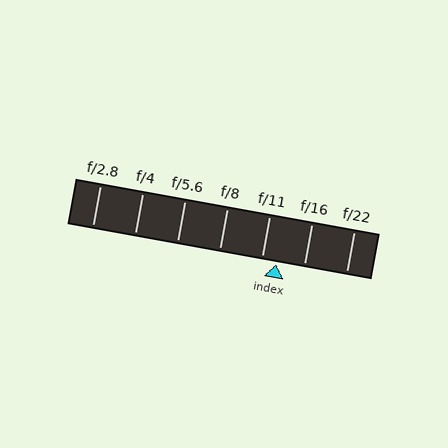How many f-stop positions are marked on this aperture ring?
There are 7 f-stop positions marked.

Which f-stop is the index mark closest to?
The index mark is closest to f/11.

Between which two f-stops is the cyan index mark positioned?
The index mark is between f/11 and f/16.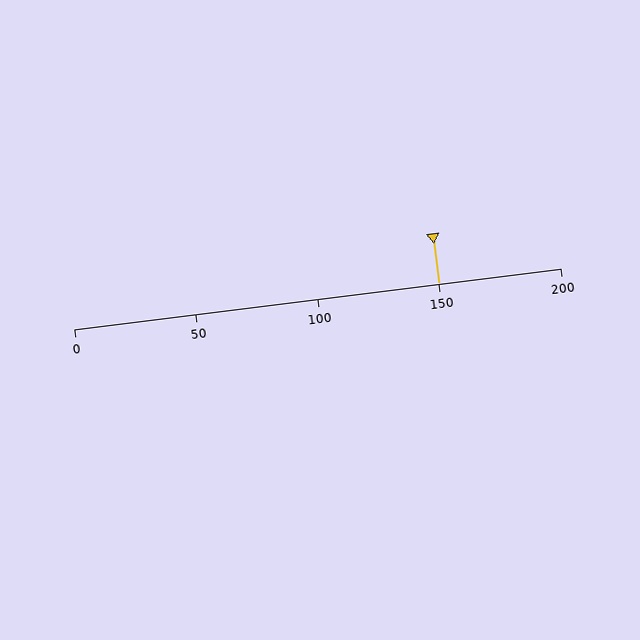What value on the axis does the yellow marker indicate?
The marker indicates approximately 150.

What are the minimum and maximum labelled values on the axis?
The axis runs from 0 to 200.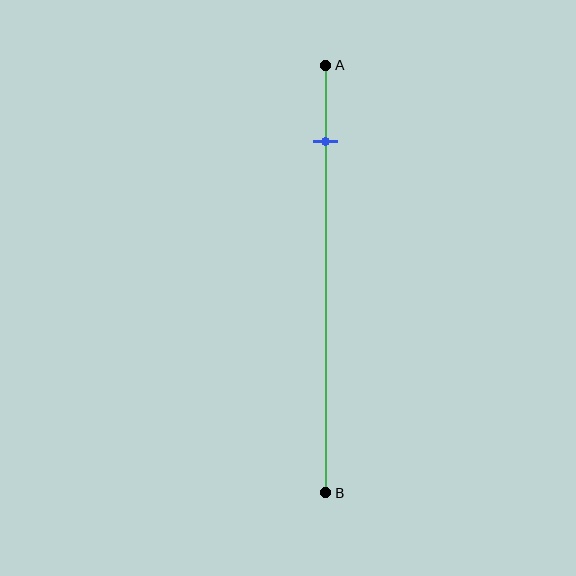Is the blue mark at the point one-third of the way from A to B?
No, the mark is at about 20% from A, not at the 33% one-third point.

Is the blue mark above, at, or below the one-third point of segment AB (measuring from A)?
The blue mark is above the one-third point of segment AB.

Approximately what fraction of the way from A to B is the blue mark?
The blue mark is approximately 20% of the way from A to B.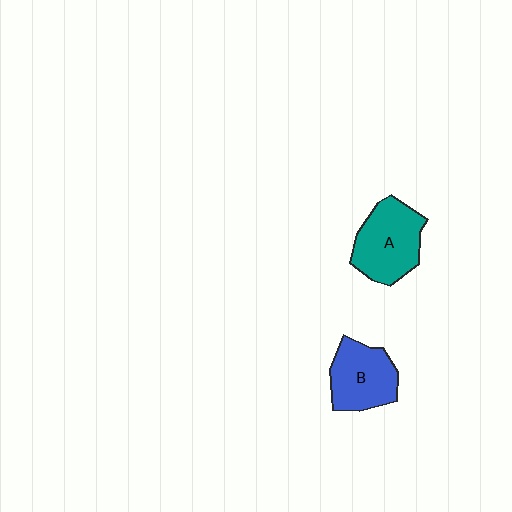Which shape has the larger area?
Shape A (teal).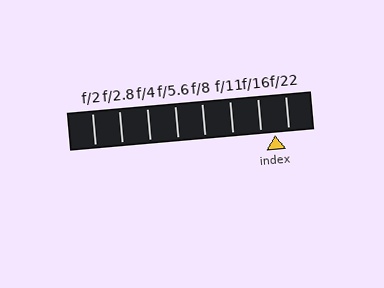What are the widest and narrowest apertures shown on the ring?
The widest aperture shown is f/2 and the narrowest is f/22.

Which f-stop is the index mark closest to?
The index mark is closest to f/22.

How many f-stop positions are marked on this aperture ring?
There are 8 f-stop positions marked.